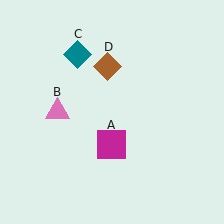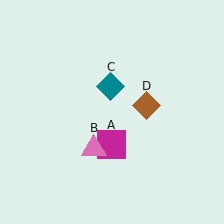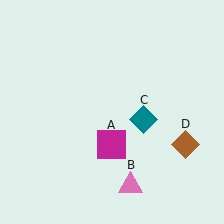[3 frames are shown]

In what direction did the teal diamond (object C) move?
The teal diamond (object C) moved down and to the right.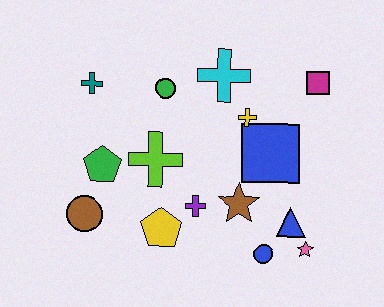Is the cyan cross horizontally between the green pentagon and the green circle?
No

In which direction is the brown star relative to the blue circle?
The brown star is above the blue circle.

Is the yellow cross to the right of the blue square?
No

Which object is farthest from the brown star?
The teal cross is farthest from the brown star.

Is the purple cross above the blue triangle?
Yes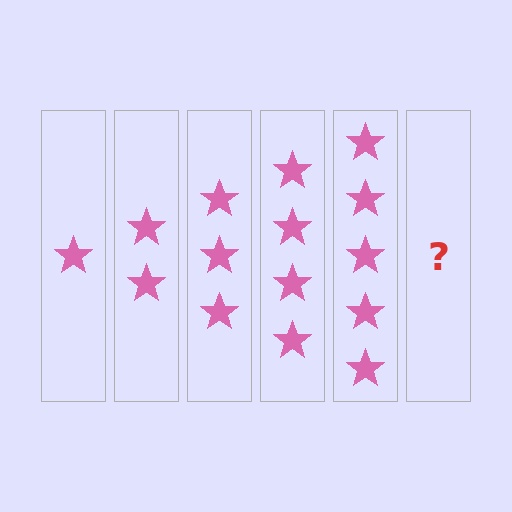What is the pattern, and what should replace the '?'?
The pattern is that each step adds one more star. The '?' should be 6 stars.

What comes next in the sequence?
The next element should be 6 stars.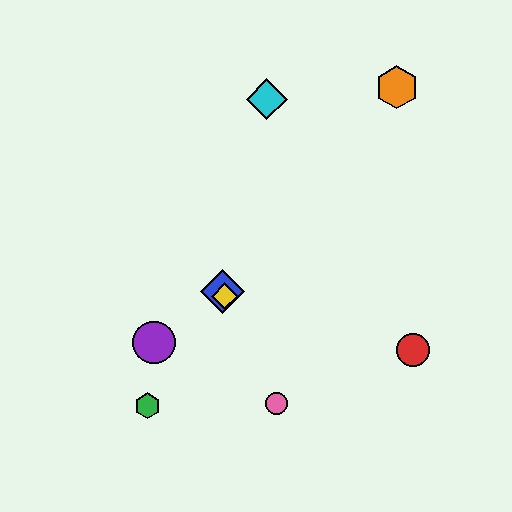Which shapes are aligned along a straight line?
The blue diamond, the yellow diamond, the pink circle are aligned along a straight line.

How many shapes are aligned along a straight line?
3 shapes (the blue diamond, the yellow diamond, the pink circle) are aligned along a straight line.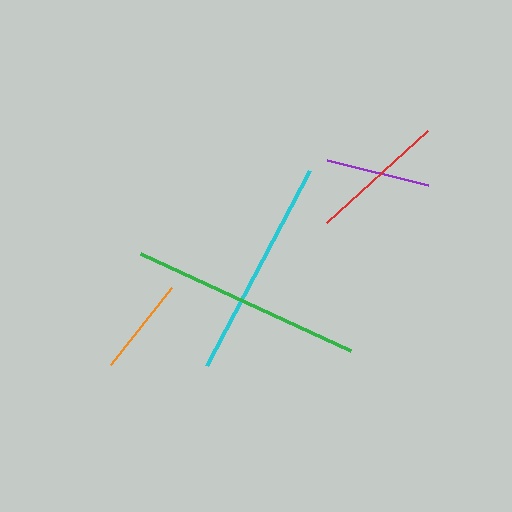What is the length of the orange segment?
The orange segment is approximately 99 pixels long.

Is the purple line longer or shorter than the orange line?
The purple line is longer than the orange line.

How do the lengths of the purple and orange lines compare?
The purple and orange lines are approximately the same length.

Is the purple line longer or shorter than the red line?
The red line is longer than the purple line.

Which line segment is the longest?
The green line is the longest at approximately 231 pixels.